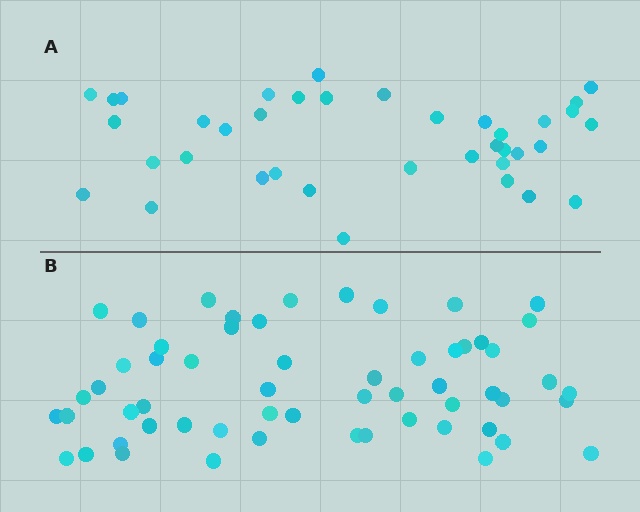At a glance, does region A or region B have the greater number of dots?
Region B (the bottom region) has more dots.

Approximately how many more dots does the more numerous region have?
Region B has approximately 20 more dots than region A.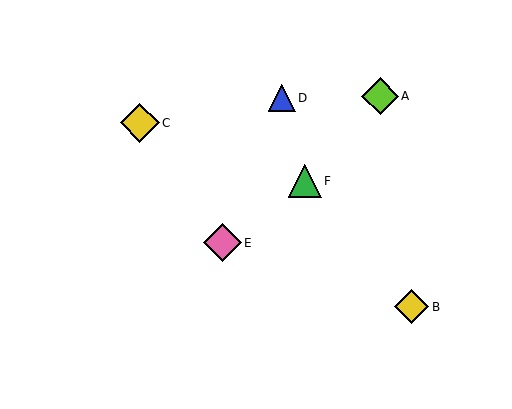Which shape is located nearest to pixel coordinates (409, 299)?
The yellow diamond (labeled B) at (412, 307) is nearest to that location.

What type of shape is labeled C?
Shape C is a yellow diamond.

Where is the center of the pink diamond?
The center of the pink diamond is at (223, 243).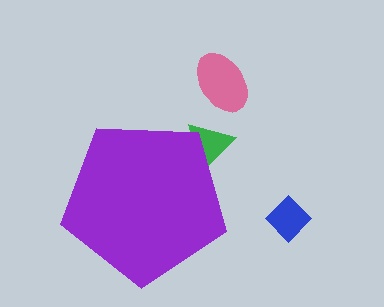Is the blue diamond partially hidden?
No, the blue diamond is fully visible.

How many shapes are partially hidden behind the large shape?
1 shape is partially hidden.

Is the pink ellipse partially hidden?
No, the pink ellipse is fully visible.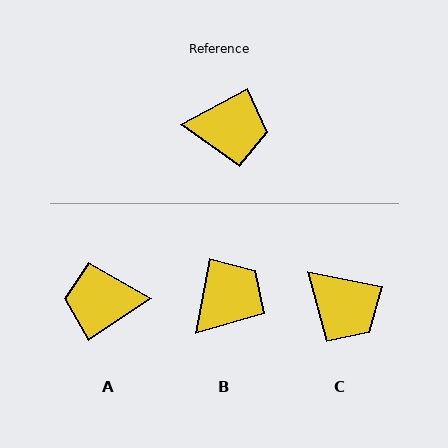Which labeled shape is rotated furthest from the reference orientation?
A, about 175 degrees away.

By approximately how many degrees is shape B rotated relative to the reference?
Approximately 51 degrees counter-clockwise.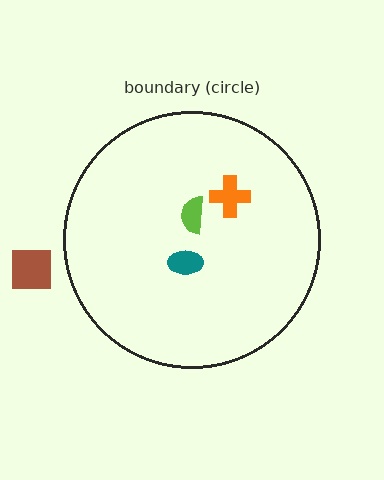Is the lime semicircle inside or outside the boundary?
Inside.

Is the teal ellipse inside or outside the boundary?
Inside.